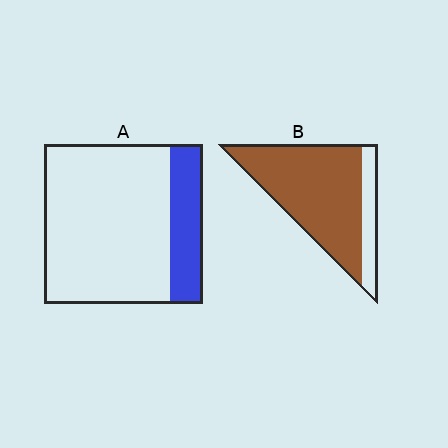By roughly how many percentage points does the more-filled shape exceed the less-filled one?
By roughly 60 percentage points (B over A).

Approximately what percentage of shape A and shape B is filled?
A is approximately 20% and B is approximately 80%.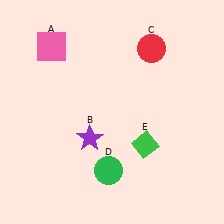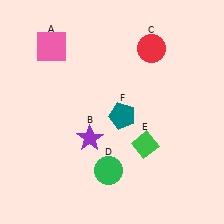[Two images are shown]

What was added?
A teal pentagon (F) was added in Image 2.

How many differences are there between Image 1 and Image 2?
There is 1 difference between the two images.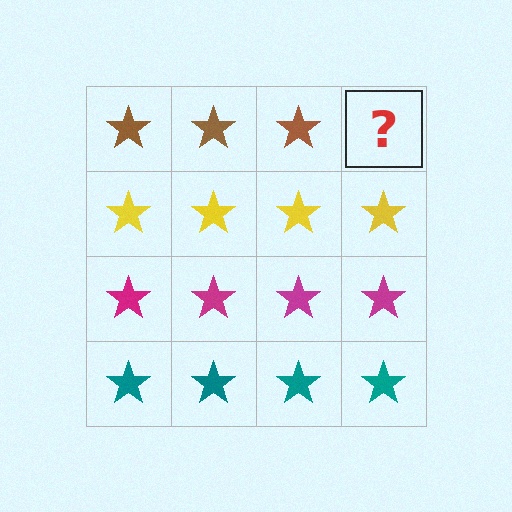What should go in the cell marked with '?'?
The missing cell should contain a brown star.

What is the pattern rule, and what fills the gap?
The rule is that each row has a consistent color. The gap should be filled with a brown star.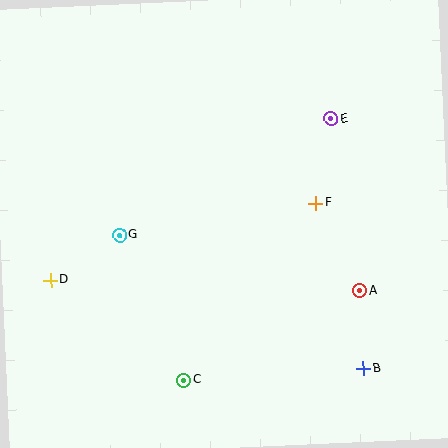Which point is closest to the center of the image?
Point F at (316, 203) is closest to the center.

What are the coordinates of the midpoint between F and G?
The midpoint between F and G is at (218, 219).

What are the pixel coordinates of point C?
Point C is at (184, 380).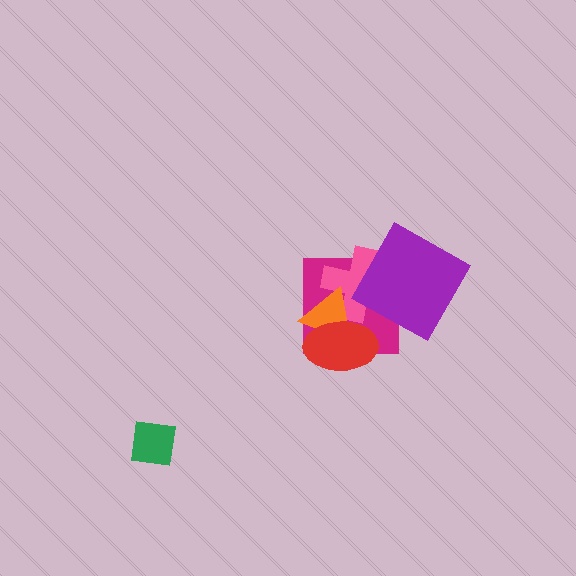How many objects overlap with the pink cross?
4 objects overlap with the pink cross.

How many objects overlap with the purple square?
2 objects overlap with the purple square.